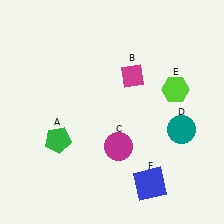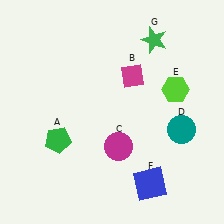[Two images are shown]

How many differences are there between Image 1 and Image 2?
There is 1 difference between the two images.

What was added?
A green star (G) was added in Image 2.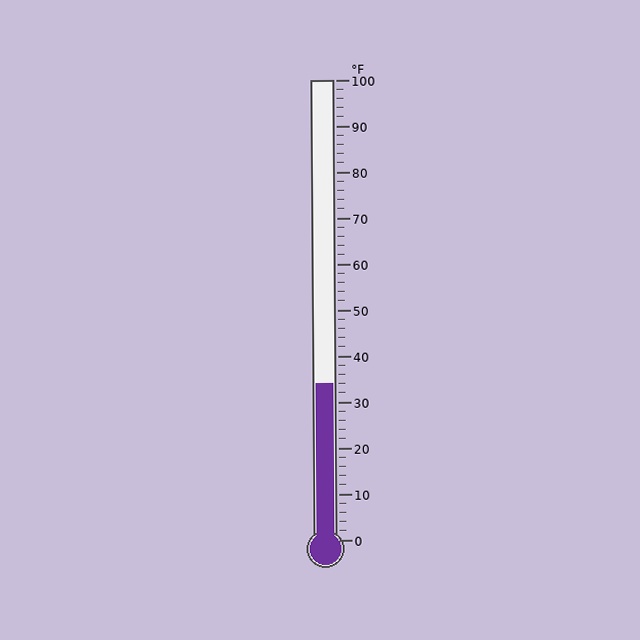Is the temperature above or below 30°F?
The temperature is above 30°F.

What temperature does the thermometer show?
The thermometer shows approximately 34°F.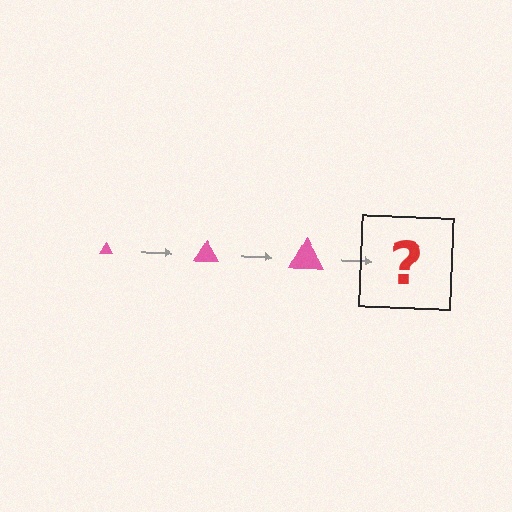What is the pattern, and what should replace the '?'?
The pattern is that the triangle gets progressively larger each step. The '?' should be a pink triangle, larger than the previous one.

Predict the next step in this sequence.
The next step is a pink triangle, larger than the previous one.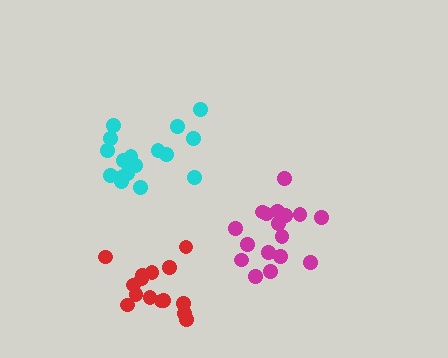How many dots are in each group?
Group 1: 17 dots, Group 2: 17 dots, Group 3: 15 dots (49 total).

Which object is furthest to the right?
The magenta cluster is rightmost.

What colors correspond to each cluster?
The clusters are colored: magenta, cyan, red.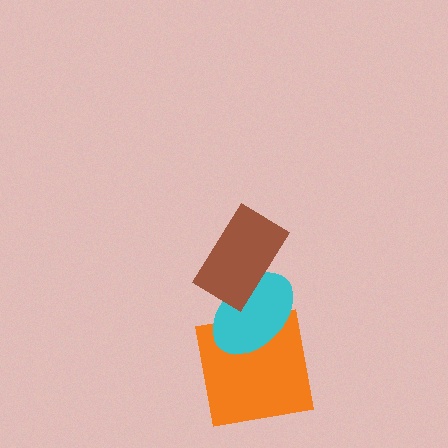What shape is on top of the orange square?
The cyan ellipse is on top of the orange square.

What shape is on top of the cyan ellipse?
The brown rectangle is on top of the cyan ellipse.